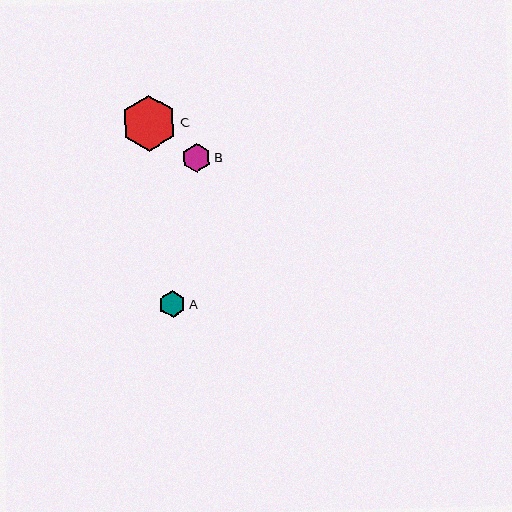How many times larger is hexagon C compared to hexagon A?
Hexagon C is approximately 2.1 times the size of hexagon A.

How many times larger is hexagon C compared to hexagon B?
Hexagon C is approximately 1.9 times the size of hexagon B.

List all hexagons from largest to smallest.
From largest to smallest: C, B, A.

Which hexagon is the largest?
Hexagon C is the largest with a size of approximately 56 pixels.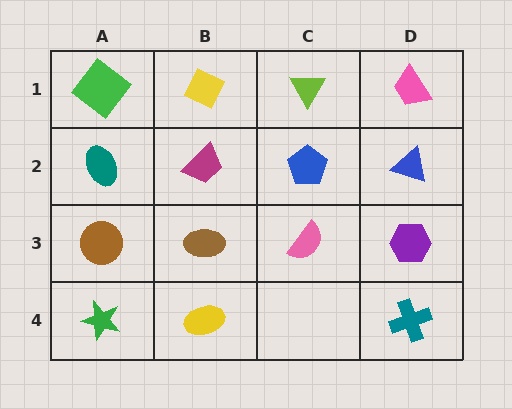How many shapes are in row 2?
4 shapes.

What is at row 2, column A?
A teal ellipse.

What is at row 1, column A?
A green diamond.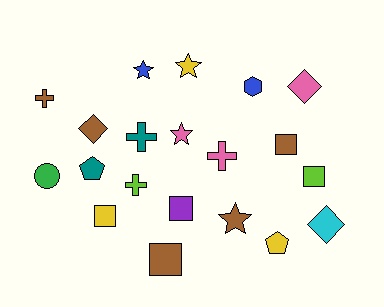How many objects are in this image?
There are 20 objects.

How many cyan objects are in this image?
There is 1 cyan object.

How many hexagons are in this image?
There is 1 hexagon.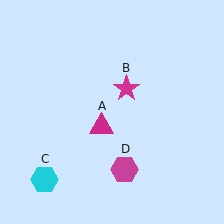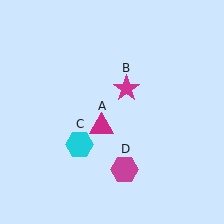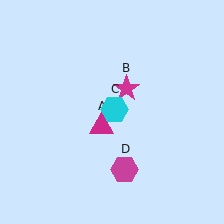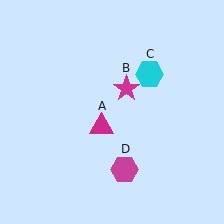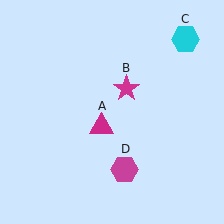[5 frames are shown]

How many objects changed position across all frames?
1 object changed position: cyan hexagon (object C).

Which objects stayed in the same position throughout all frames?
Magenta triangle (object A) and magenta star (object B) and magenta hexagon (object D) remained stationary.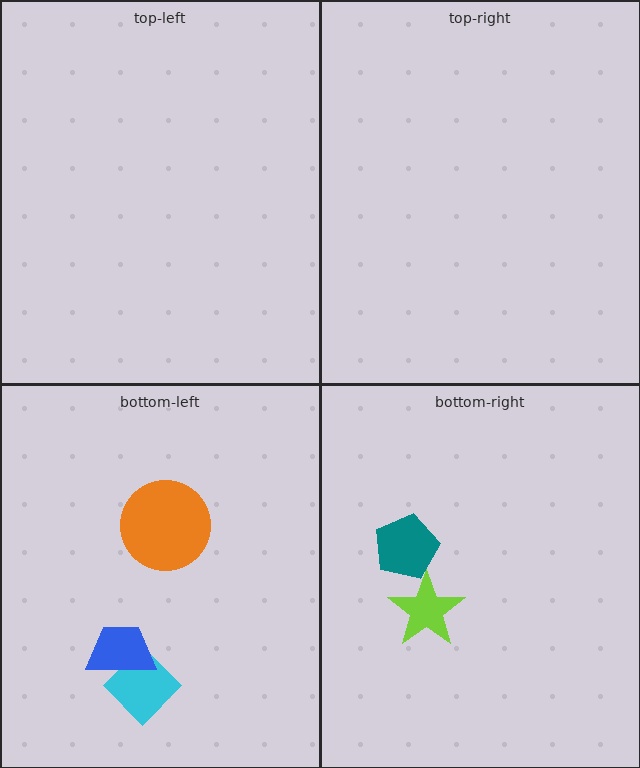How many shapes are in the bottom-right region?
2.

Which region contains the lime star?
The bottom-right region.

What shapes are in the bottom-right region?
The lime star, the teal pentagon.